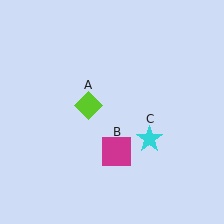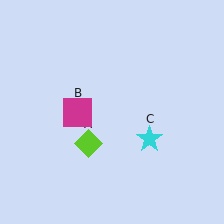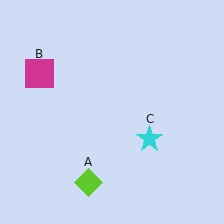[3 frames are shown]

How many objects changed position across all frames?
2 objects changed position: lime diamond (object A), magenta square (object B).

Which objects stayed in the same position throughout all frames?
Cyan star (object C) remained stationary.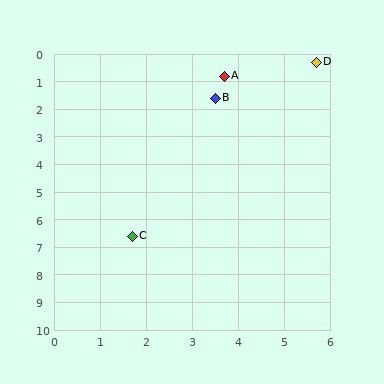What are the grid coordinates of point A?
Point A is at approximately (3.7, 0.8).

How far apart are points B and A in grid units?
Points B and A are about 0.8 grid units apart.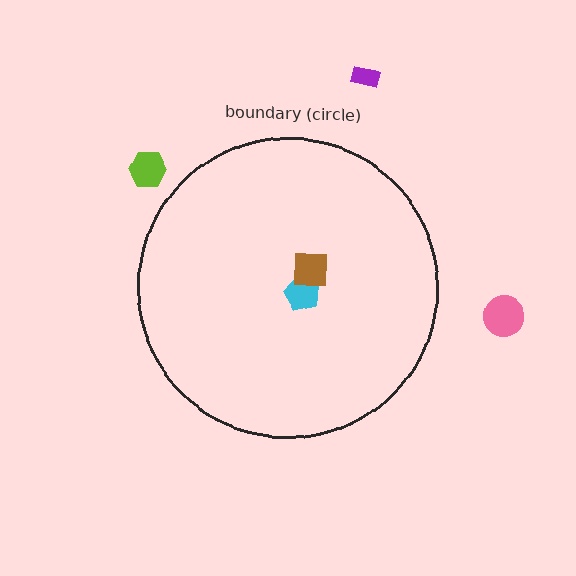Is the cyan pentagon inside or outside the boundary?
Inside.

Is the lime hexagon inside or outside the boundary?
Outside.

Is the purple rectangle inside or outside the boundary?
Outside.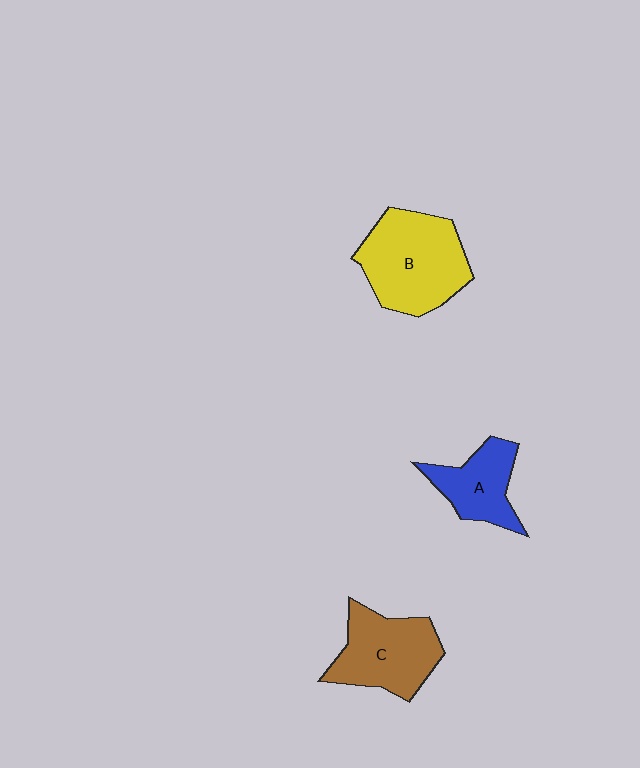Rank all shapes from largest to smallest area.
From largest to smallest: B (yellow), C (brown), A (blue).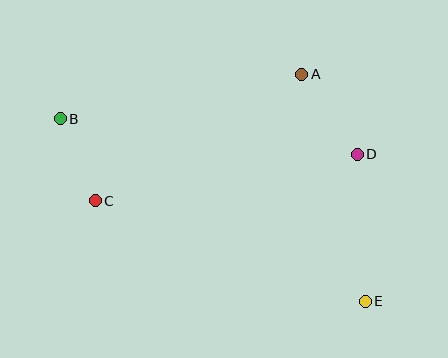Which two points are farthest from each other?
Points B and E are farthest from each other.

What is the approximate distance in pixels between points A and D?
The distance between A and D is approximately 97 pixels.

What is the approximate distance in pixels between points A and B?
The distance between A and B is approximately 246 pixels.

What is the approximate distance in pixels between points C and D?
The distance between C and D is approximately 266 pixels.